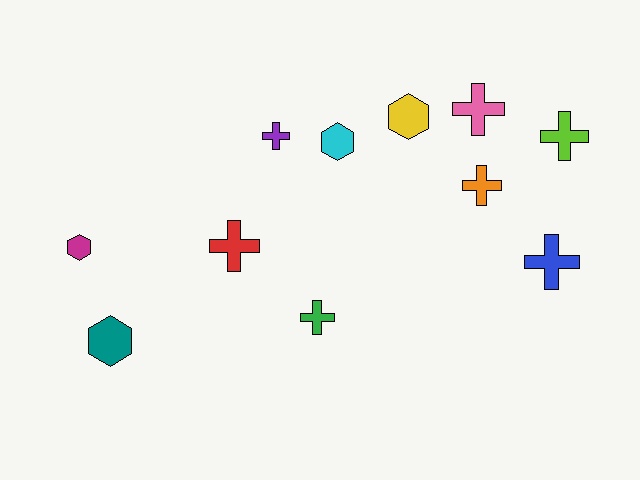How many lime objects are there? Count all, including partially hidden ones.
There is 1 lime object.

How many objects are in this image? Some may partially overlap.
There are 11 objects.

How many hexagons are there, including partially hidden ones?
There are 4 hexagons.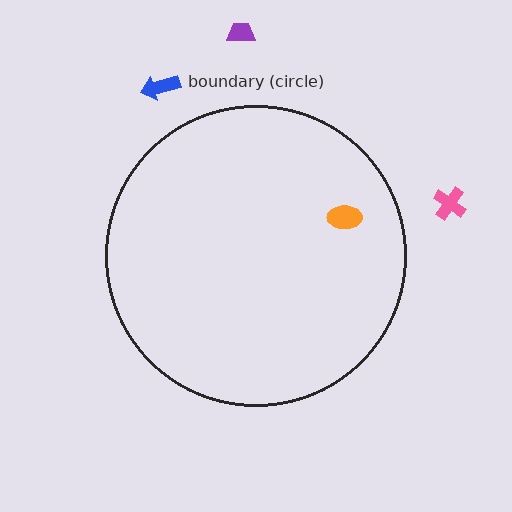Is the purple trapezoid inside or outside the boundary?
Outside.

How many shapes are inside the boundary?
1 inside, 3 outside.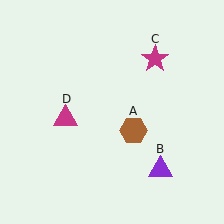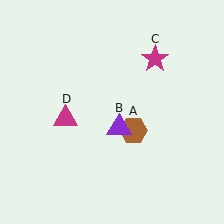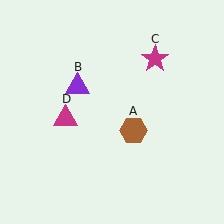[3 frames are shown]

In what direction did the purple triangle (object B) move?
The purple triangle (object B) moved up and to the left.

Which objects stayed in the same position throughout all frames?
Brown hexagon (object A) and magenta star (object C) and magenta triangle (object D) remained stationary.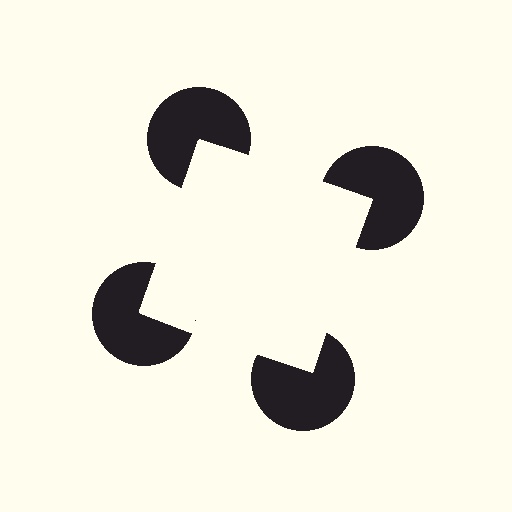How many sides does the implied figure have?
4 sides.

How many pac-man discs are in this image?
There are 4 — one at each vertex of the illusory square.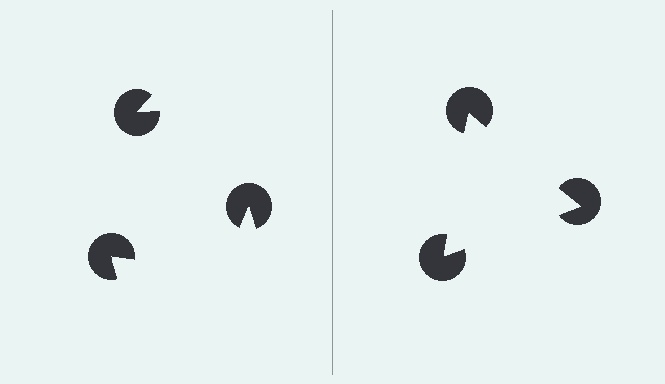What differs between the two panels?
The pac-man discs are positioned identically on both sides; only the wedge orientations differ. On the right they align to a triangle; on the left they are misaligned.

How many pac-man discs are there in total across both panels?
6 — 3 on each side.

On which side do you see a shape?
An illusory triangle appears on the right side. On the left side the wedge cuts are rotated, so no coherent shape forms.